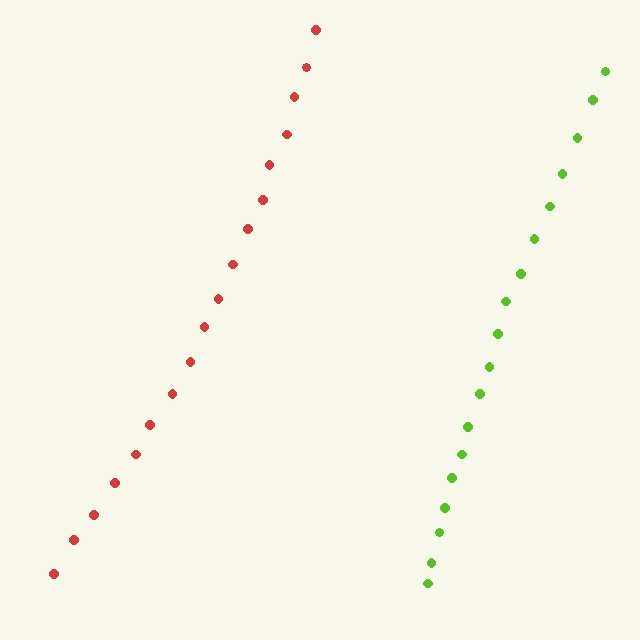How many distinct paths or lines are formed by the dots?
There are 2 distinct paths.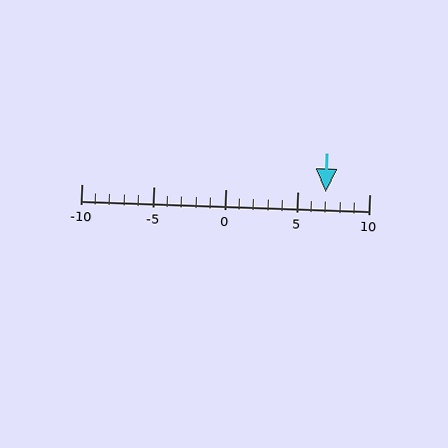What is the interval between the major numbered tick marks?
The major tick marks are spaced 5 units apart.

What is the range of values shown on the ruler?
The ruler shows values from -10 to 10.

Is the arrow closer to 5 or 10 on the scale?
The arrow is closer to 5.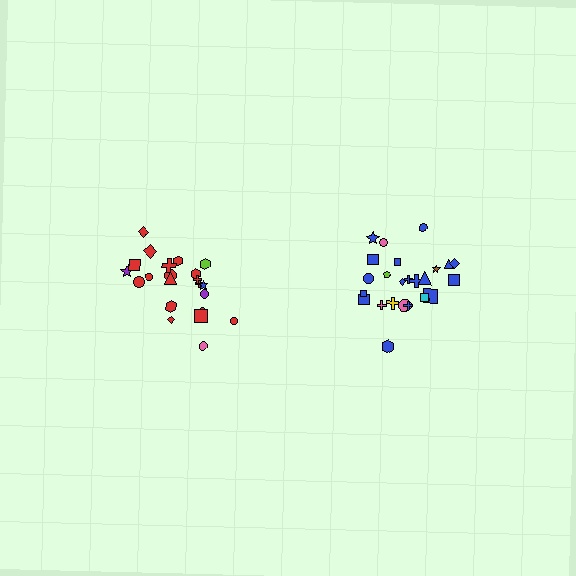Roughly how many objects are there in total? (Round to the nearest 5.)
Roughly 45 objects in total.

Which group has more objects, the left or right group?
The right group.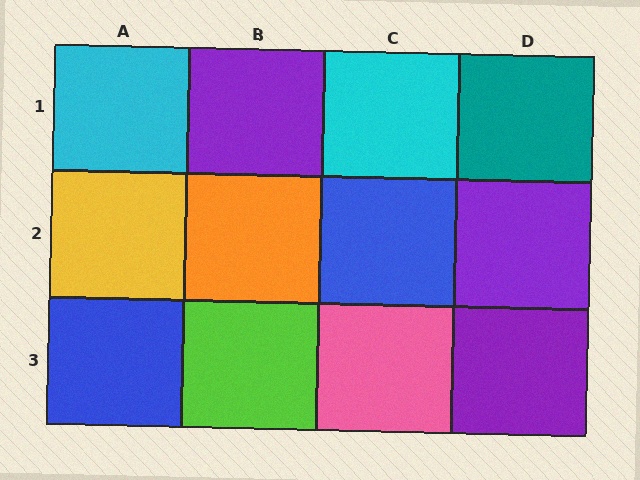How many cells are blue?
2 cells are blue.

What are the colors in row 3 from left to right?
Blue, lime, pink, purple.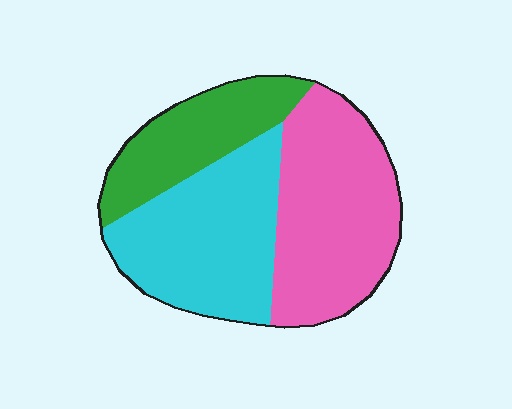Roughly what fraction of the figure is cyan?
Cyan takes up about three eighths (3/8) of the figure.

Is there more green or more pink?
Pink.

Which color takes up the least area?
Green, at roughly 25%.